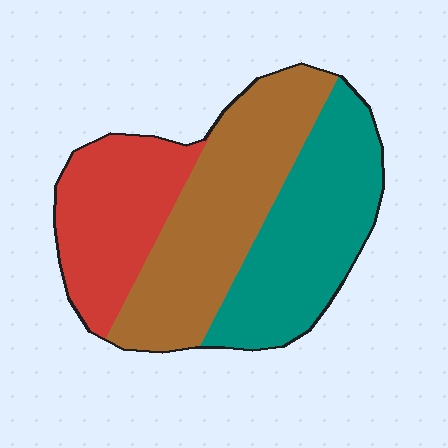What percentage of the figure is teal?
Teal takes up about one third (1/3) of the figure.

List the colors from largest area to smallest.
From largest to smallest: brown, teal, red.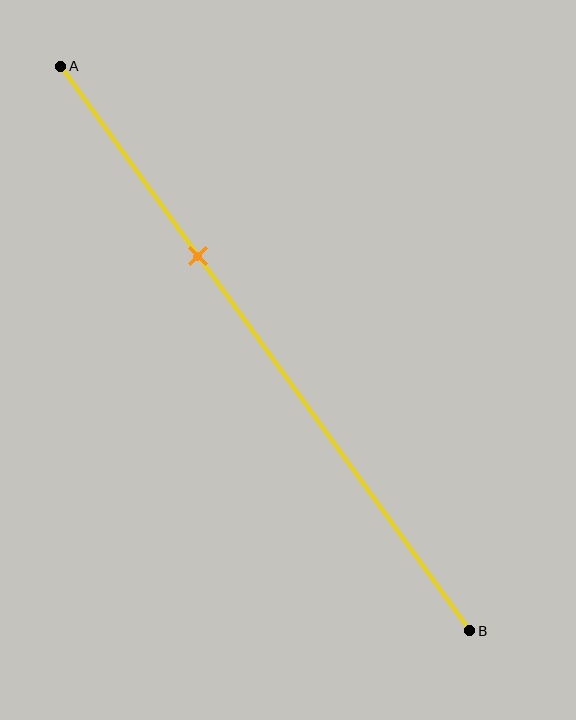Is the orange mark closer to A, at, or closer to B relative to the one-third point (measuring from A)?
The orange mark is approximately at the one-third point of segment AB.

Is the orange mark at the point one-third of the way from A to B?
Yes, the mark is approximately at the one-third point.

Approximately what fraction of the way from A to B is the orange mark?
The orange mark is approximately 35% of the way from A to B.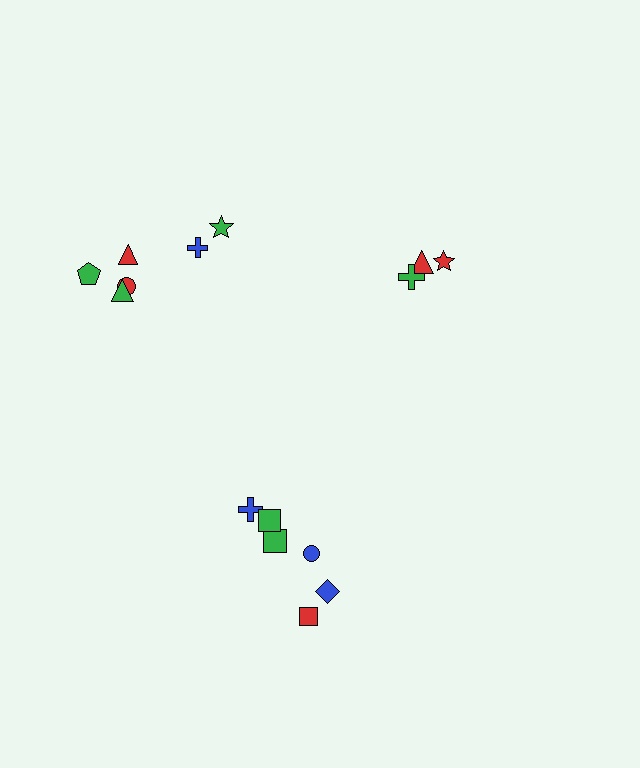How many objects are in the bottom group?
There are 6 objects.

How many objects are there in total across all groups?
There are 15 objects.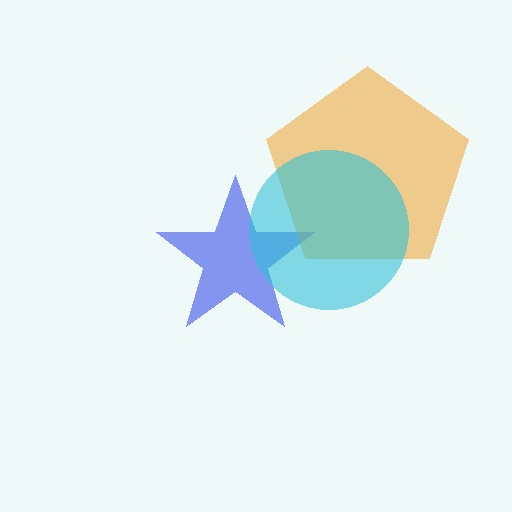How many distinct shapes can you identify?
There are 3 distinct shapes: a blue star, an orange pentagon, a cyan circle.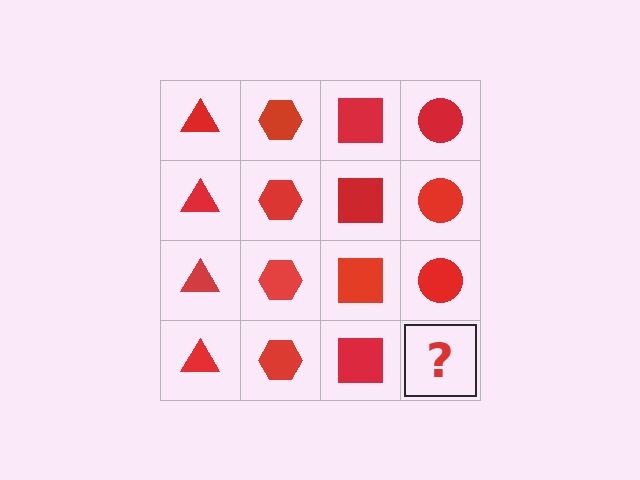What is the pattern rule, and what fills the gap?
The rule is that each column has a consistent shape. The gap should be filled with a red circle.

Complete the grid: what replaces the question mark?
The question mark should be replaced with a red circle.